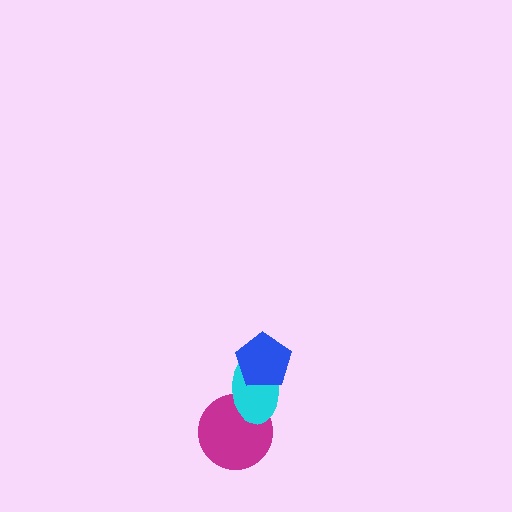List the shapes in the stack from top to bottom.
From top to bottom: the blue pentagon, the cyan ellipse, the magenta circle.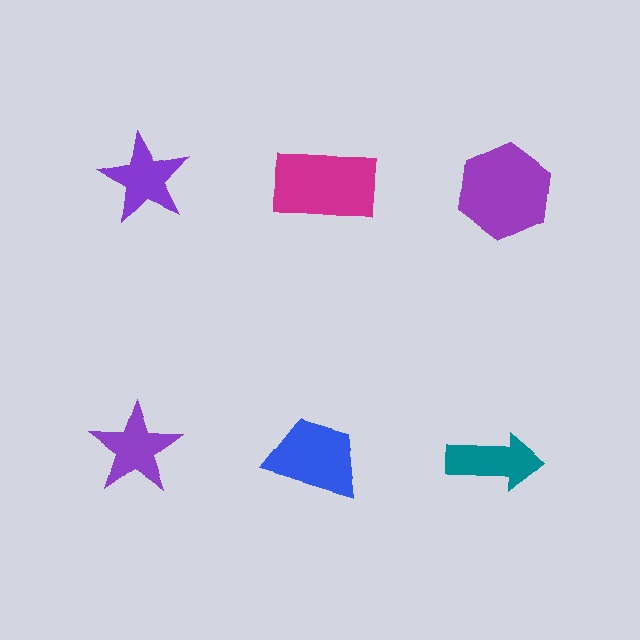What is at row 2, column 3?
A teal arrow.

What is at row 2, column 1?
A purple star.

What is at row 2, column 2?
A blue trapezoid.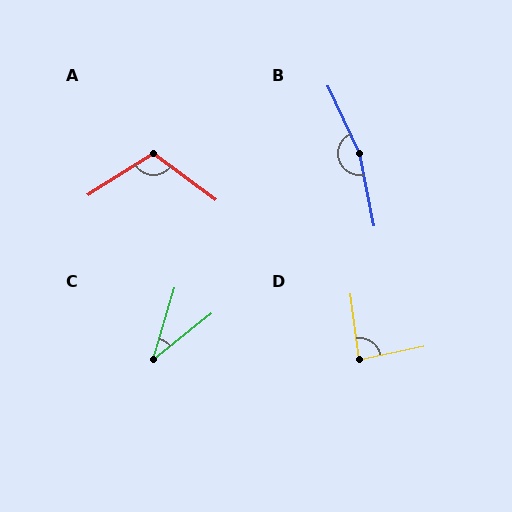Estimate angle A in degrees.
Approximately 111 degrees.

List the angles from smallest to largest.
C (35°), D (86°), A (111°), B (166°).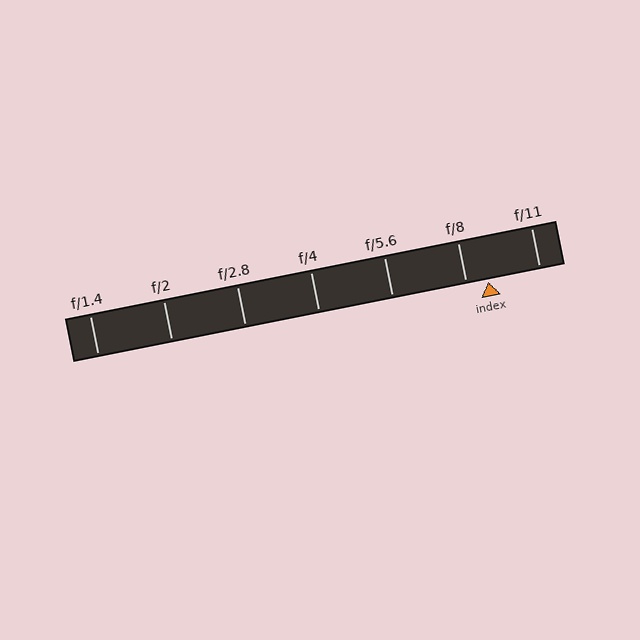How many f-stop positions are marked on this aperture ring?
There are 7 f-stop positions marked.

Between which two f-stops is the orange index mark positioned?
The index mark is between f/8 and f/11.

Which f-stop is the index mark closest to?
The index mark is closest to f/8.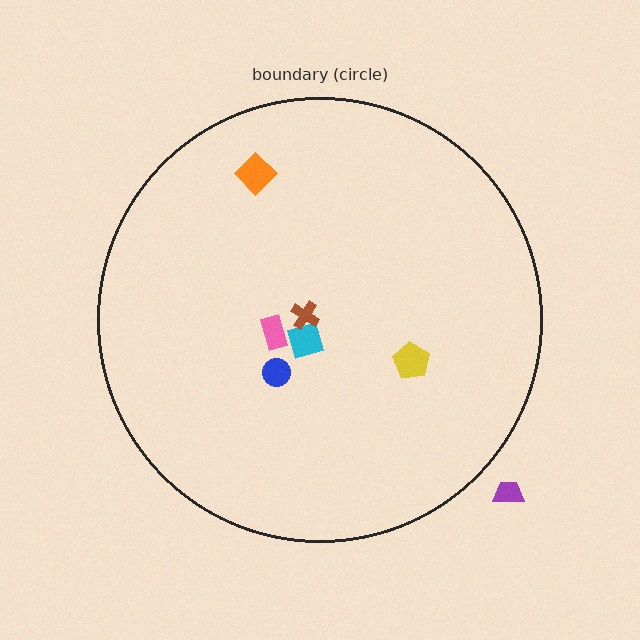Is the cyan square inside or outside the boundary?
Inside.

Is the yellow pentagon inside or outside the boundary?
Inside.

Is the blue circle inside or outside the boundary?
Inside.